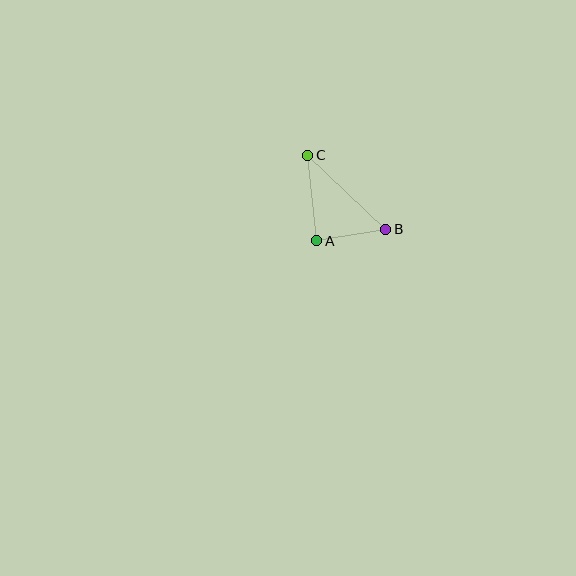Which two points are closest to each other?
Points A and B are closest to each other.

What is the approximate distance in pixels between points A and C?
The distance between A and C is approximately 86 pixels.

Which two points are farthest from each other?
Points B and C are farthest from each other.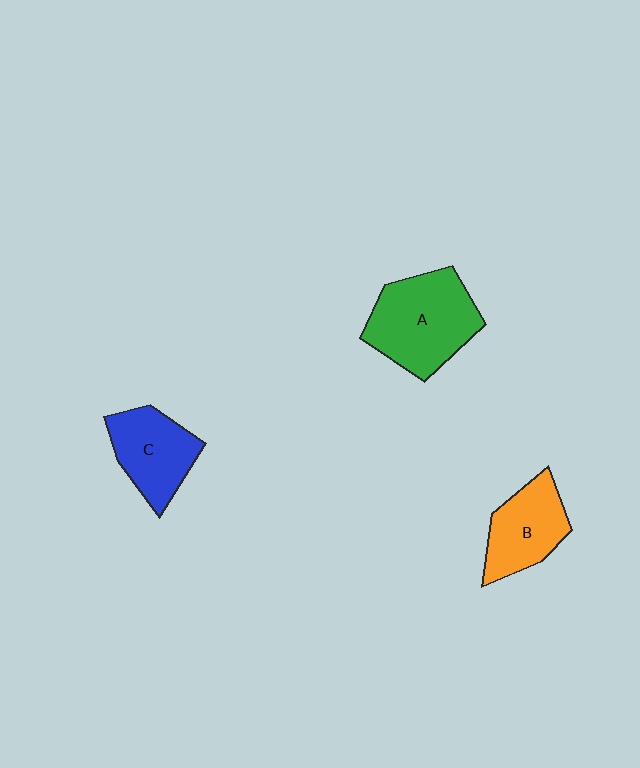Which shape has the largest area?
Shape A (green).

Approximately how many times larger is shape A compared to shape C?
Approximately 1.4 times.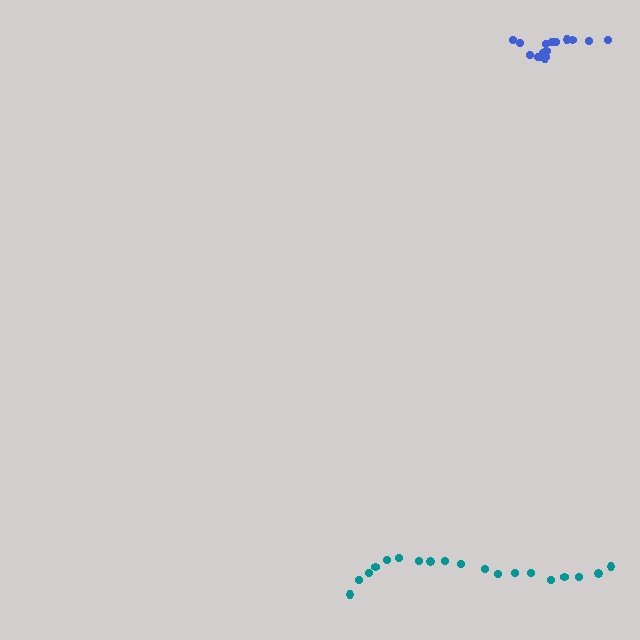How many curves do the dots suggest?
There are 2 distinct paths.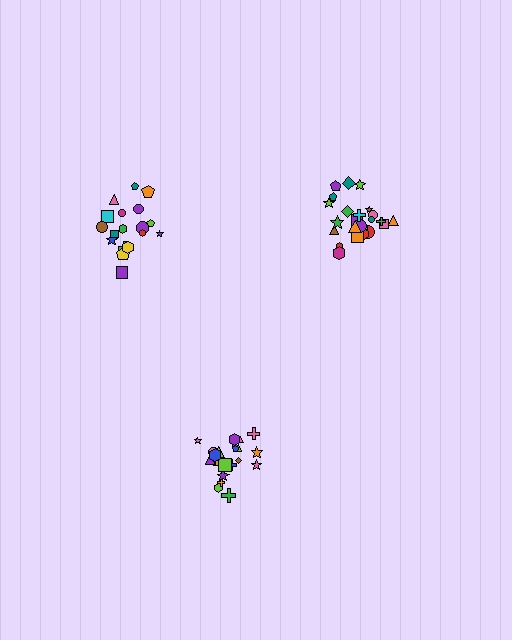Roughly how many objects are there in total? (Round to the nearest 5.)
Roughly 65 objects in total.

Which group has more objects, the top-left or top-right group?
The top-right group.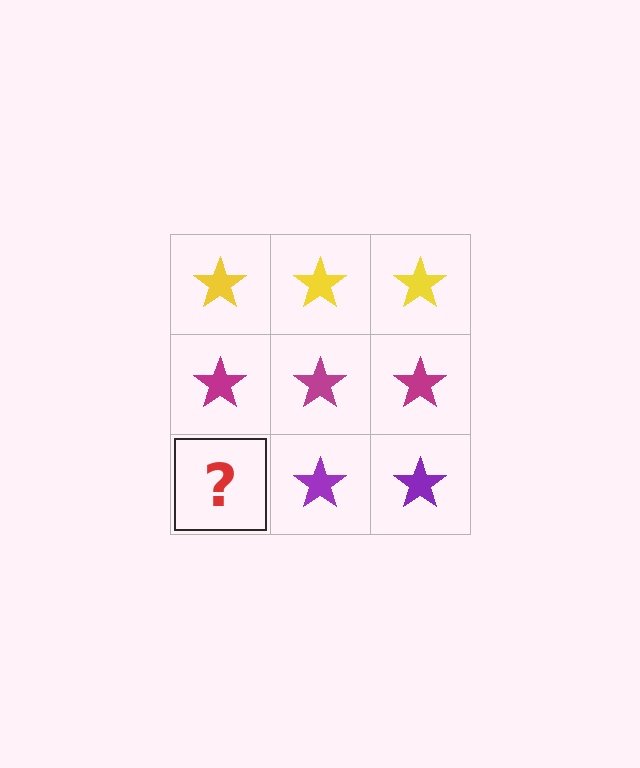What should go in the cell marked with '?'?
The missing cell should contain a purple star.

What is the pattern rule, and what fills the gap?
The rule is that each row has a consistent color. The gap should be filled with a purple star.